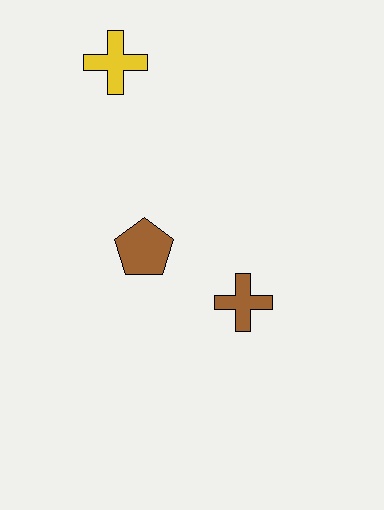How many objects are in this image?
There are 3 objects.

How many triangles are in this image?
There are no triangles.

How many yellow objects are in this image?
There is 1 yellow object.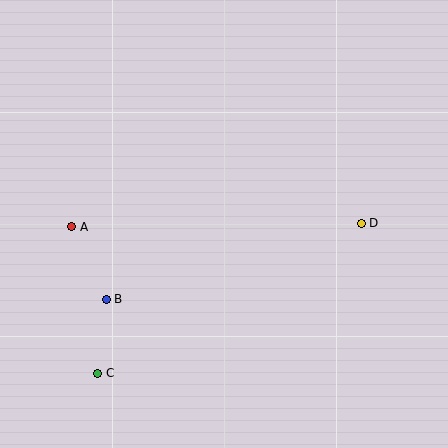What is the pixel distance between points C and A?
The distance between C and A is 149 pixels.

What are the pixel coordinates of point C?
Point C is at (98, 373).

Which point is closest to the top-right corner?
Point D is closest to the top-right corner.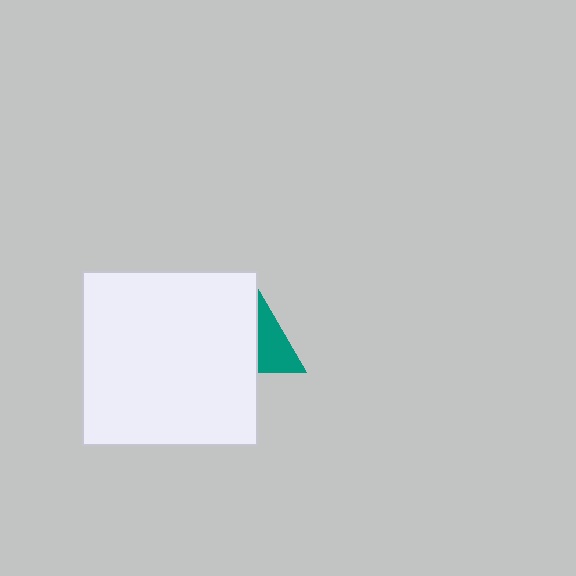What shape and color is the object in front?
The object in front is a white rectangle.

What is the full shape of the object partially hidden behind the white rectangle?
The partially hidden object is a teal triangle.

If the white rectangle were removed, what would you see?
You would see the complete teal triangle.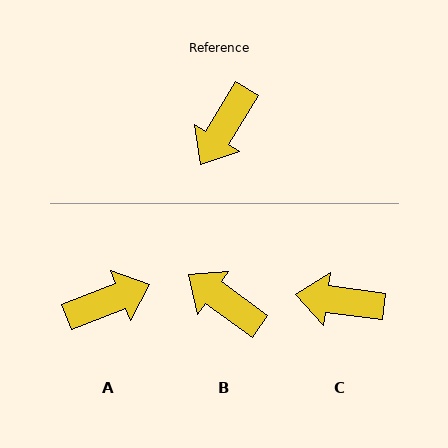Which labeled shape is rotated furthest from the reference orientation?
A, about 142 degrees away.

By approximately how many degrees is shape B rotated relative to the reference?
Approximately 95 degrees clockwise.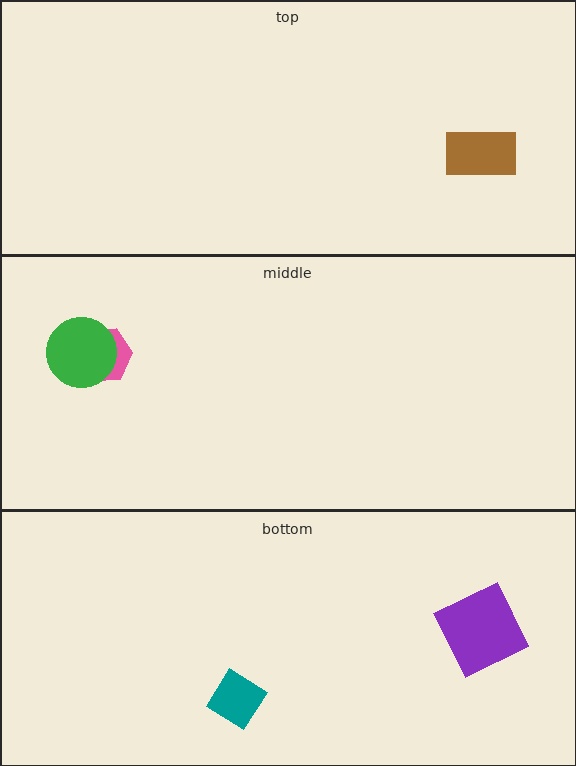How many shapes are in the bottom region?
2.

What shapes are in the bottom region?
The teal diamond, the purple square.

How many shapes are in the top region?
1.